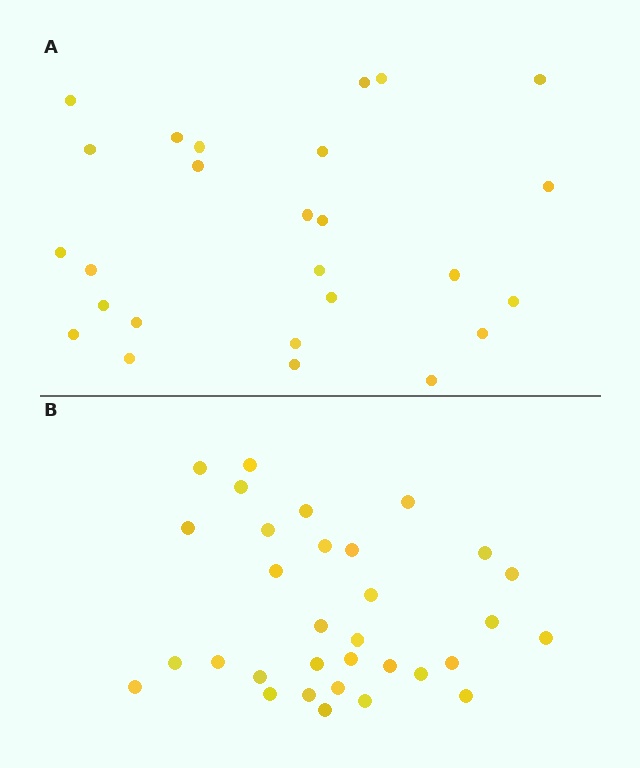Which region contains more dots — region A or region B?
Region B (the bottom region) has more dots.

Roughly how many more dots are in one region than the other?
Region B has about 6 more dots than region A.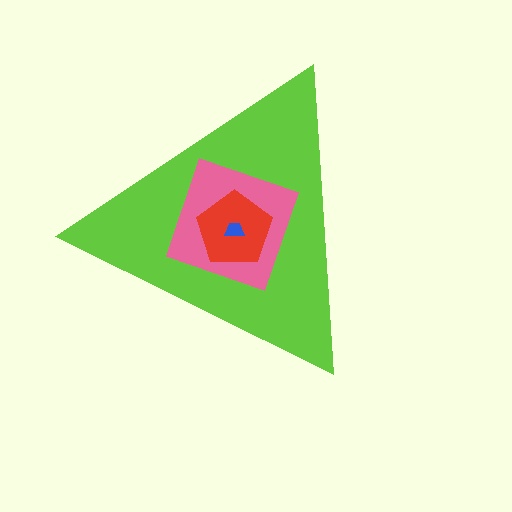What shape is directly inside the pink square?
The red pentagon.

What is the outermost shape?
The lime triangle.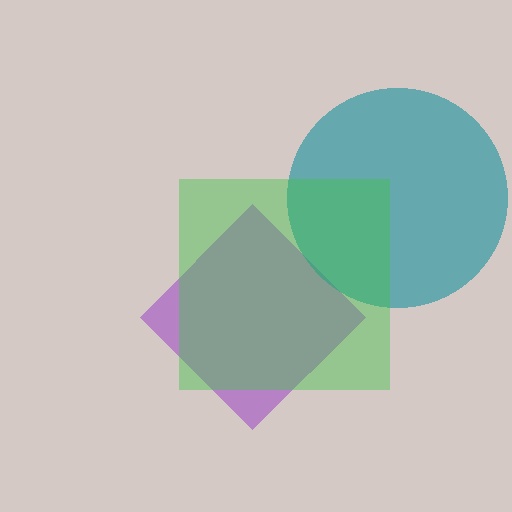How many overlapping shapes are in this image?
There are 3 overlapping shapes in the image.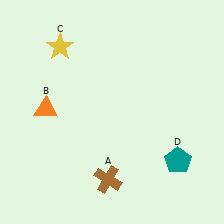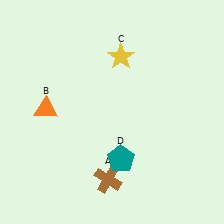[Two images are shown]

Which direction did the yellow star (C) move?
The yellow star (C) moved right.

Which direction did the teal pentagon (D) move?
The teal pentagon (D) moved left.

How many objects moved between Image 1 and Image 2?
2 objects moved between the two images.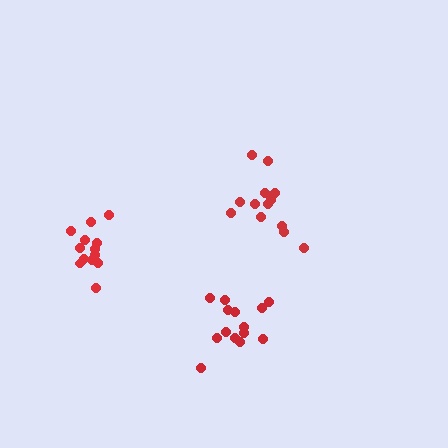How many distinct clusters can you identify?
There are 3 distinct clusters.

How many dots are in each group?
Group 1: 13 dots, Group 2: 14 dots, Group 3: 13 dots (40 total).